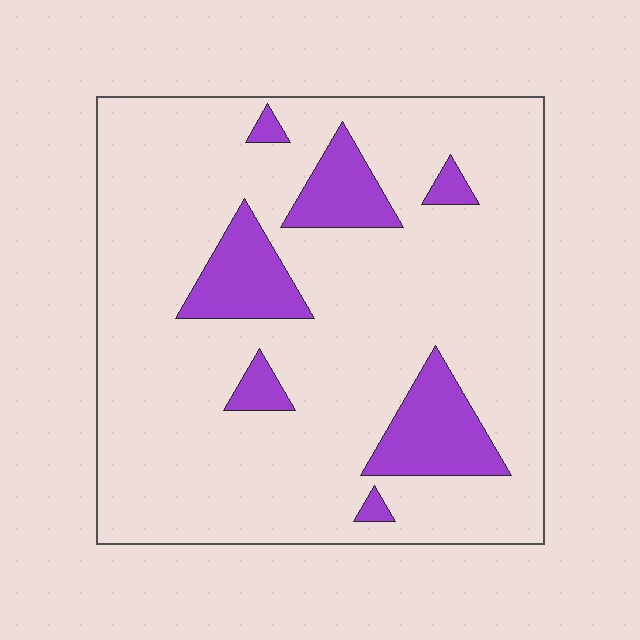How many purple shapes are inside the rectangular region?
7.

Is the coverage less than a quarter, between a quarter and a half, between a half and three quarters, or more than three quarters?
Less than a quarter.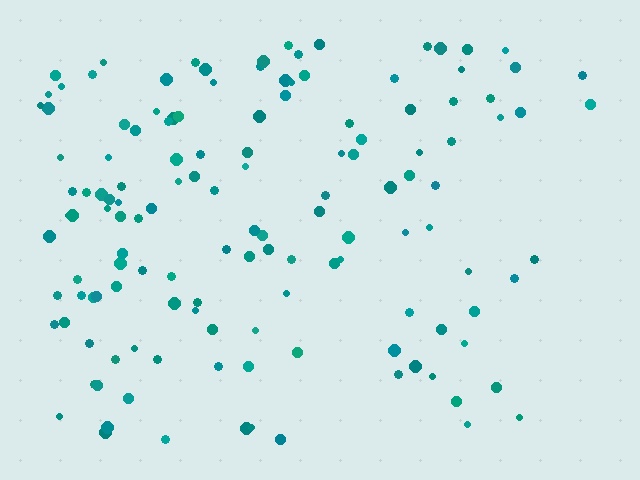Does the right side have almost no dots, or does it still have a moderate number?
Still a moderate number, just noticeably fewer than the left.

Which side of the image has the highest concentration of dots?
The left.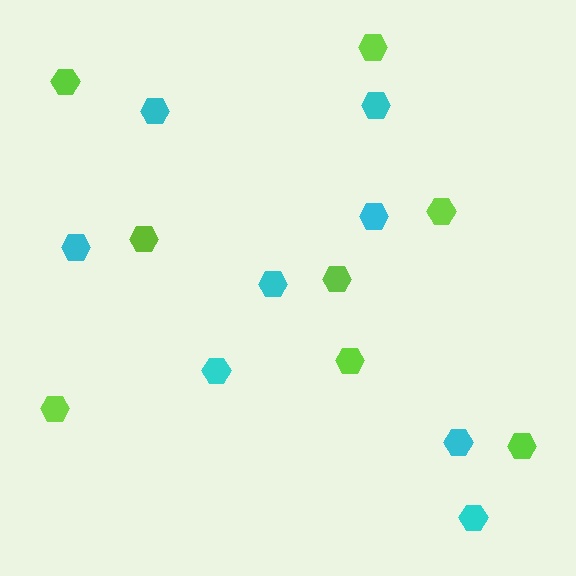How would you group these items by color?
There are 2 groups: one group of lime hexagons (8) and one group of cyan hexagons (8).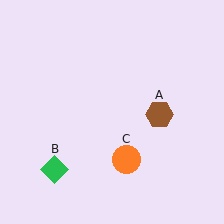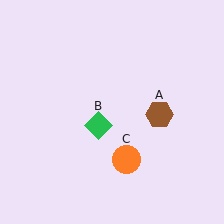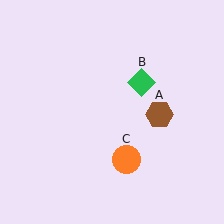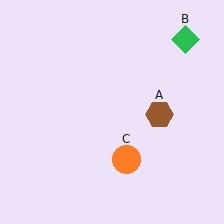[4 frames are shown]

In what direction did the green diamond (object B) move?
The green diamond (object B) moved up and to the right.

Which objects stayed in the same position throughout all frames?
Brown hexagon (object A) and orange circle (object C) remained stationary.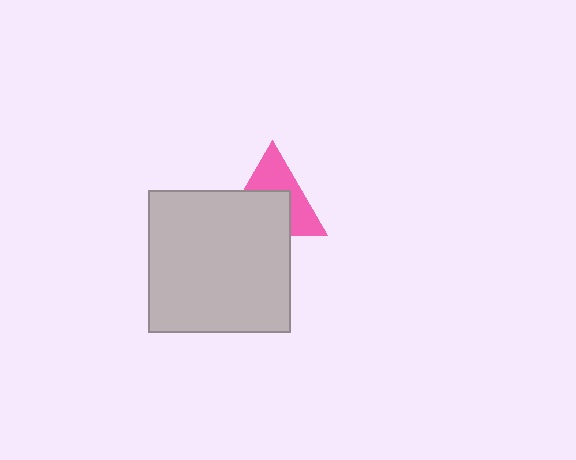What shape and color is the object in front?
The object in front is a light gray square.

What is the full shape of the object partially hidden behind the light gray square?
The partially hidden object is a pink triangle.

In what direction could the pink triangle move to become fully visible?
The pink triangle could move up. That would shift it out from behind the light gray square entirely.